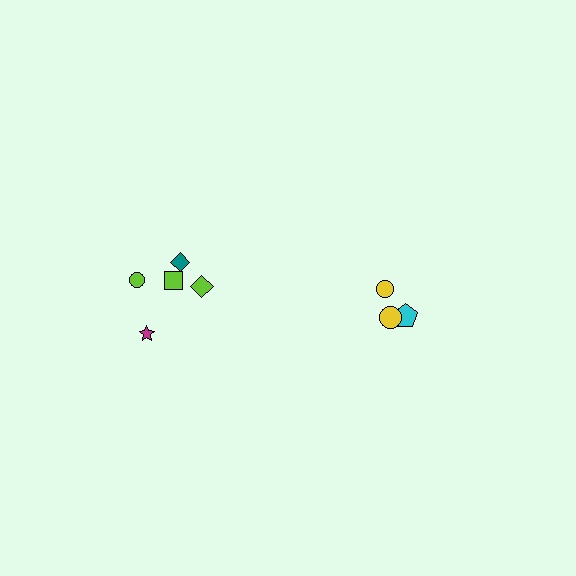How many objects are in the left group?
There are 5 objects.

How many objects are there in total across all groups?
There are 8 objects.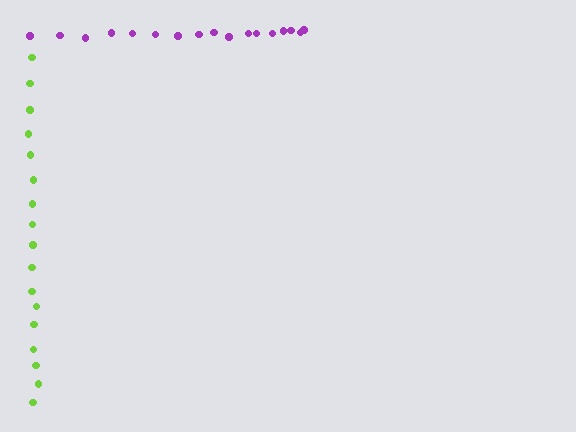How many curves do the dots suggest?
There are 2 distinct paths.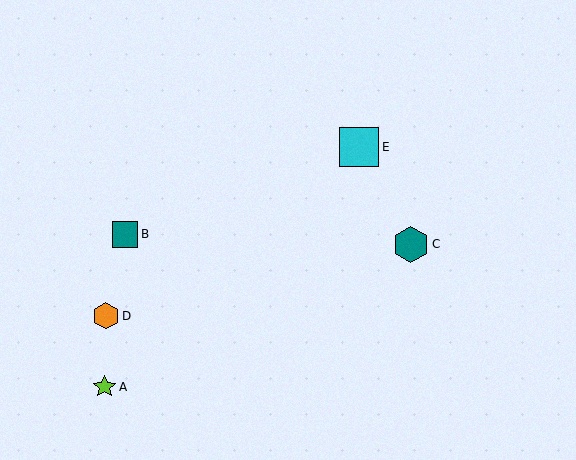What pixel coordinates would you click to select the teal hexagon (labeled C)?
Click at (411, 244) to select the teal hexagon C.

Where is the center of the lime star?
The center of the lime star is at (104, 387).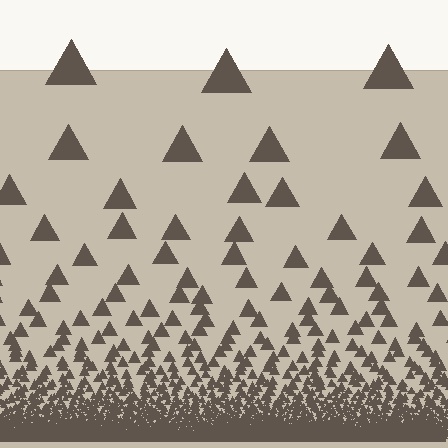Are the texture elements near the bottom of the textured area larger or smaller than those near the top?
Smaller. The gradient is inverted — elements near the bottom are smaller and denser.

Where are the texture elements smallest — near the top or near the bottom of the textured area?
Near the bottom.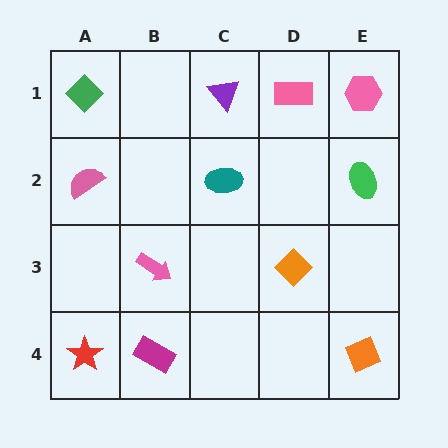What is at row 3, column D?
An orange diamond.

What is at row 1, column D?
A pink rectangle.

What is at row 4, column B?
A magenta rectangle.